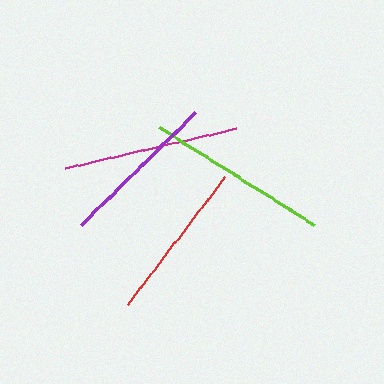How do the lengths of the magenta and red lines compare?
The magenta and red lines are approximately the same length.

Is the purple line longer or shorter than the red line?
The red line is longer than the purple line.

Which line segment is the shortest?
The purple line is the shortest at approximately 161 pixels.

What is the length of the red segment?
The red segment is approximately 162 pixels long.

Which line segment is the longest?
The lime line is the longest at approximately 184 pixels.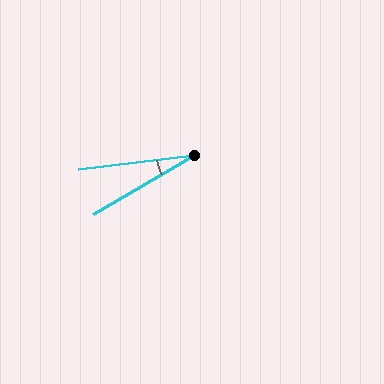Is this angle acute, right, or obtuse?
It is acute.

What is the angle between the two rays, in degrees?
Approximately 23 degrees.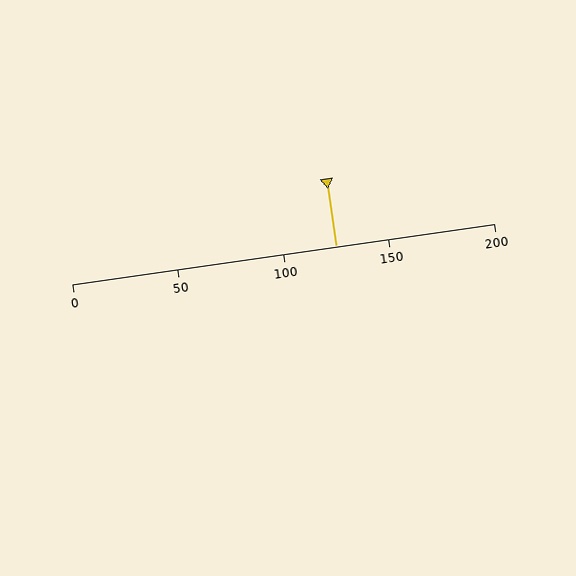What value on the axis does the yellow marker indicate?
The marker indicates approximately 125.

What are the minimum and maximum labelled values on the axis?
The axis runs from 0 to 200.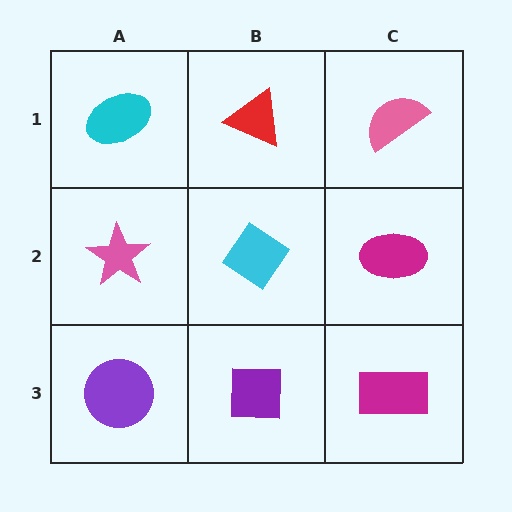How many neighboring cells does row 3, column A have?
2.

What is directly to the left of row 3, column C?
A purple square.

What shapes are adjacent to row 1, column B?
A cyan diamond (row 2, column B), a cyan ellipse (row 1, column A), a pink semicircle (row 1, column C).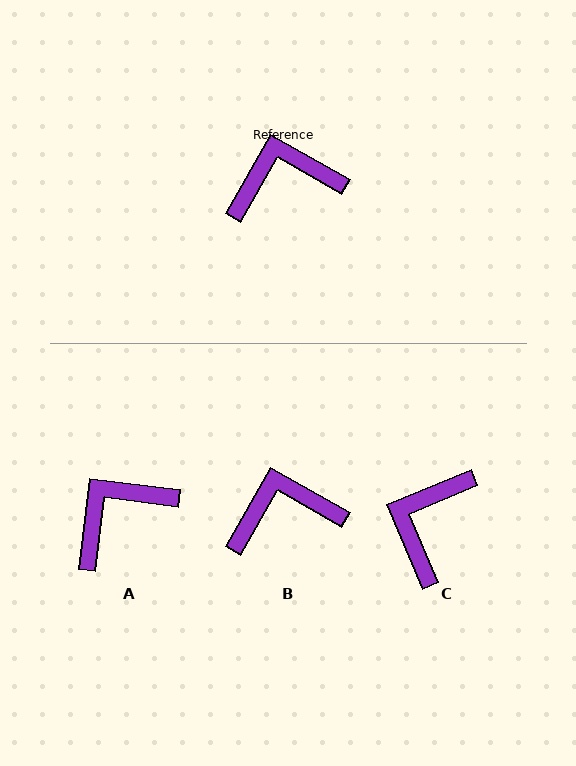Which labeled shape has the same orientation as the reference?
B.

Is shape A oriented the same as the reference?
No, it is off by about 22 degrees.